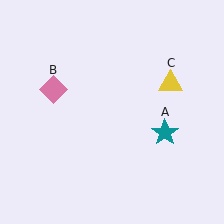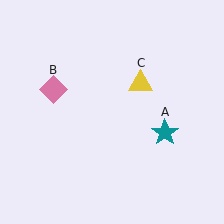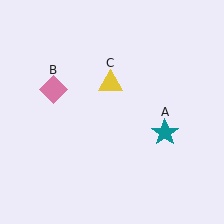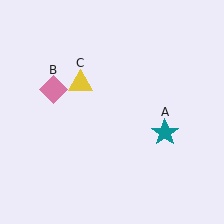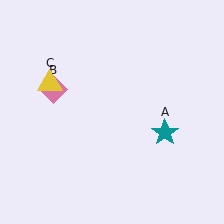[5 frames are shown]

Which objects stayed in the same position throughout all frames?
Teal star (object A) and pink diamond (object B) remained stationary.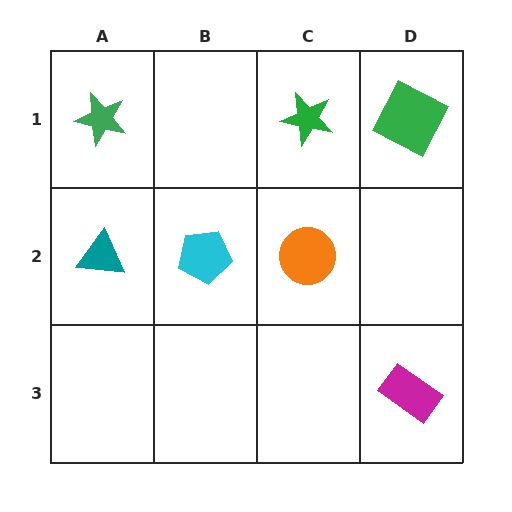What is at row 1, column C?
A green star.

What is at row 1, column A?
A green star.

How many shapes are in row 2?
3 shapes.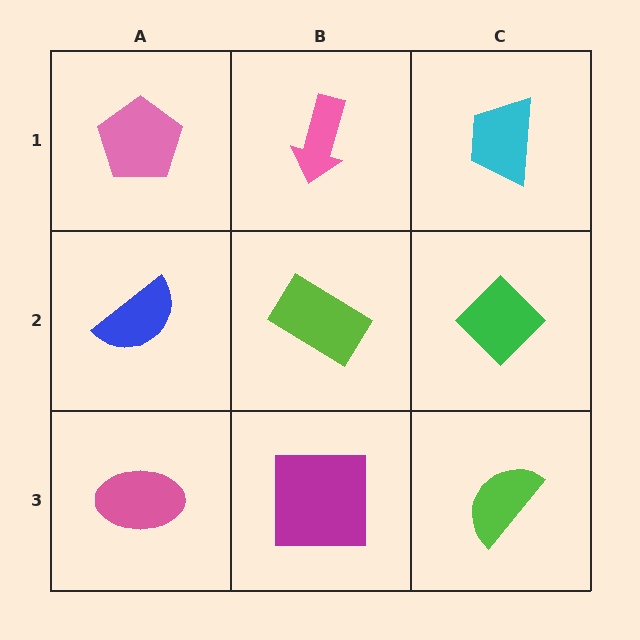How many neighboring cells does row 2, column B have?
4.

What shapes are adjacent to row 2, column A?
A pink pentagon (row 1, column A), a pink ellipse (row 3, column A), a lime rectangle (row 2, column B).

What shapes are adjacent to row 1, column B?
A lime rectangle (row 2, column B), a pink pentagon (row 1, column A), a cyan trapezoid (row 1, column C).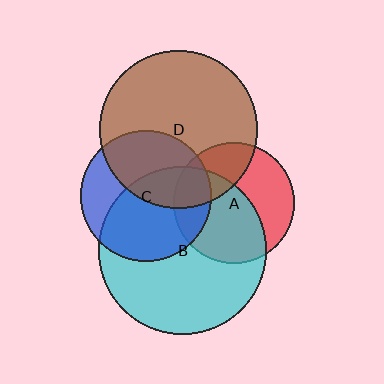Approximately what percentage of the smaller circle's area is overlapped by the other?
Approximately 45%.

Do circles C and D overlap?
Yes.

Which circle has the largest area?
Circle B (cyan).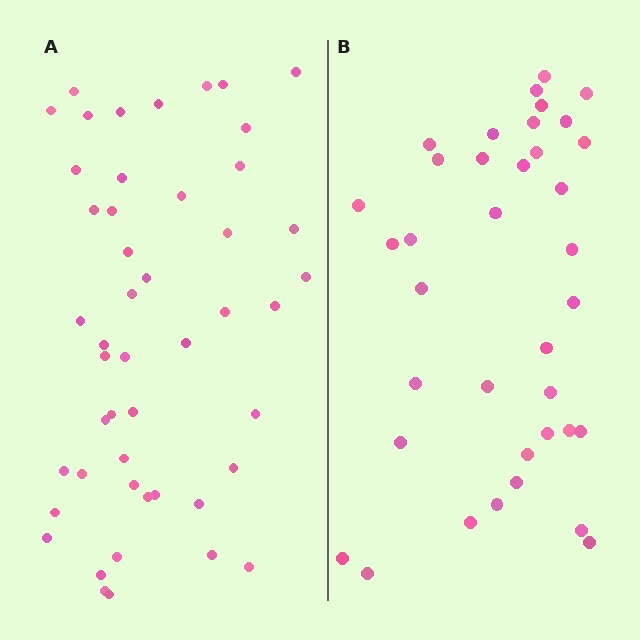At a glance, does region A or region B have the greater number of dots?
Region A (the left region) has more dots.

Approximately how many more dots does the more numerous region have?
Region A has roughly 12 or so more dots than region B.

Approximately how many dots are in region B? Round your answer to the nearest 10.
About 40 dots. (The exact count is 37, which rounds to 40.)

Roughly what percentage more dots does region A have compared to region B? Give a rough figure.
About 30% more.